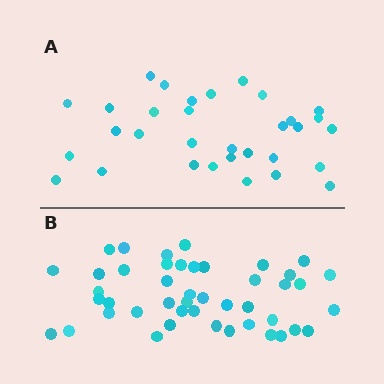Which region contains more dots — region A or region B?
Region B (the bottom region) has more dots.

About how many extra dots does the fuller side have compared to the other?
Region B has approximately 15 more dots than region A.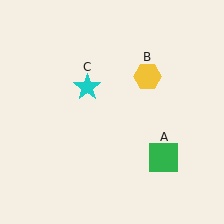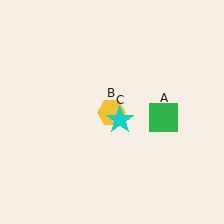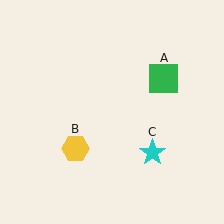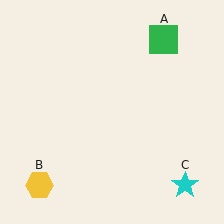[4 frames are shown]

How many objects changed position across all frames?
3 objects changed position: green square (object A), yellow hexagon (object B), cyan star (object C).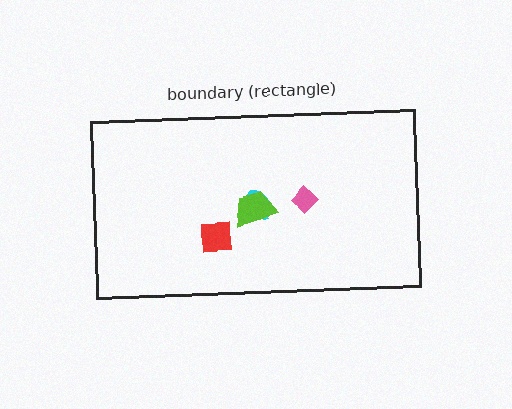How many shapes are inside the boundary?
4 inside, 0 outside.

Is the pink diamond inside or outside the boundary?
Inside.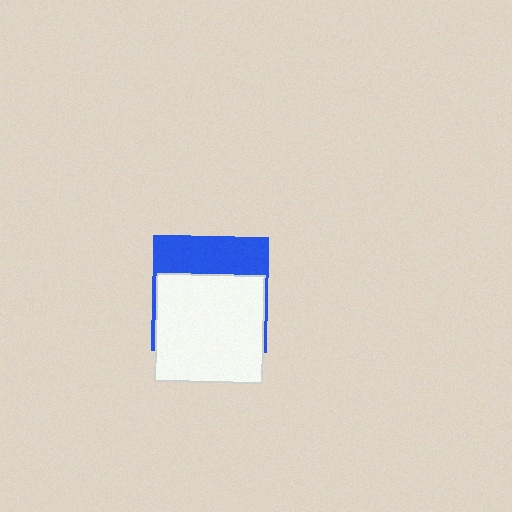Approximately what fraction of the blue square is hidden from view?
Roughly 63% of the blue square is hidden behind the white square.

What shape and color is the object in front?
The object in front is a white square.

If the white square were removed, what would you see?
You would see the complete blue square.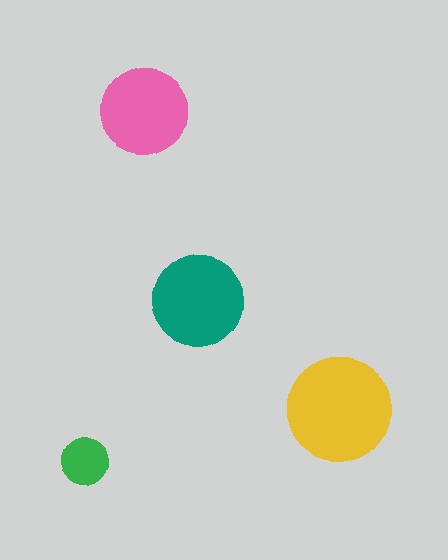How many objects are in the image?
There are 4 objects in the image.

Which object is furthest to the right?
The yellow circle is rightmost.